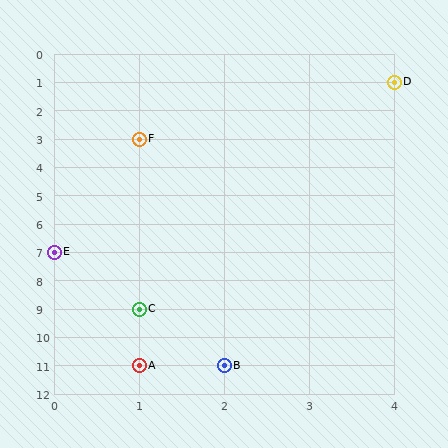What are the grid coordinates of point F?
Point F is at grid coordinates (1, 3).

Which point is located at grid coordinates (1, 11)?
Point A is at (1, 11).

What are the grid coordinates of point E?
Point E is at grid coordinates (0, 7).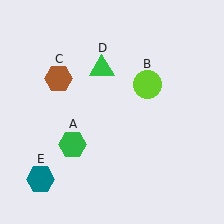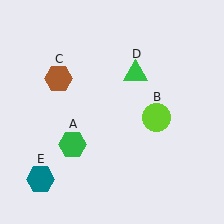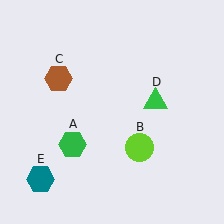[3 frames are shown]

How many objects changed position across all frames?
2 objects changed position: lime circle (object B), green triangle (object D).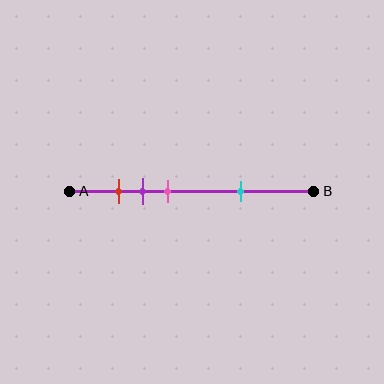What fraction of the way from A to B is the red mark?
The red mark is approximately 20% (0.2) of the way from A to B.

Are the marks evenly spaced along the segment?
No, the marks are not evenly spaced.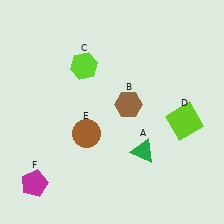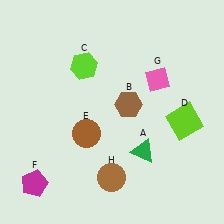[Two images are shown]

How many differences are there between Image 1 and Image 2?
There are 2 differences between the two images.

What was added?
A pink diamond (G), a brown circle (H) were added in Image 2.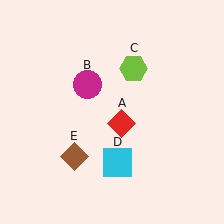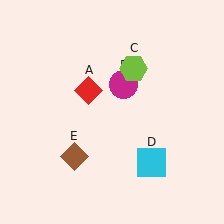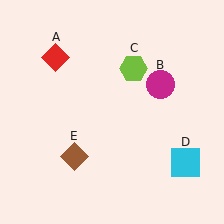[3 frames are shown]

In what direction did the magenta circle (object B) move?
The magenta circle (object B) moved right.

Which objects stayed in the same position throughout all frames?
Lime hexagon (object C) and brown diamond (object E) remained stationary.